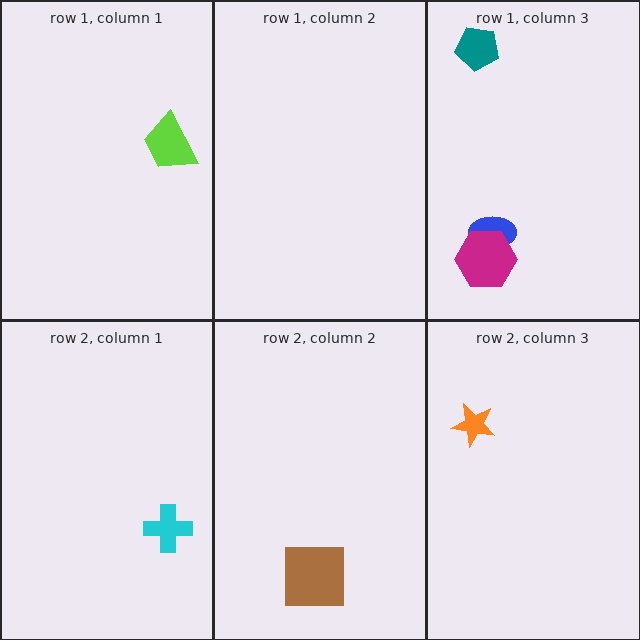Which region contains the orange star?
The row 2, column 3 region.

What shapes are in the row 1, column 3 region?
The teal pentagon, the blue ellipse, the magenta hexagon.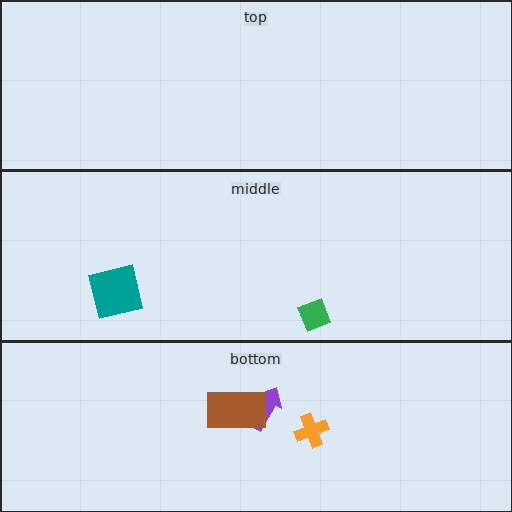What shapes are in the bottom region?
The purple arrow, the brown rectangle, the orange cross.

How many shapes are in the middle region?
2.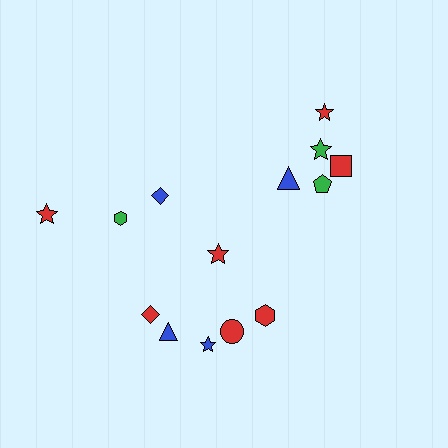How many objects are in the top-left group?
There are 3 objects.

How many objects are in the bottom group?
There are 6 objects.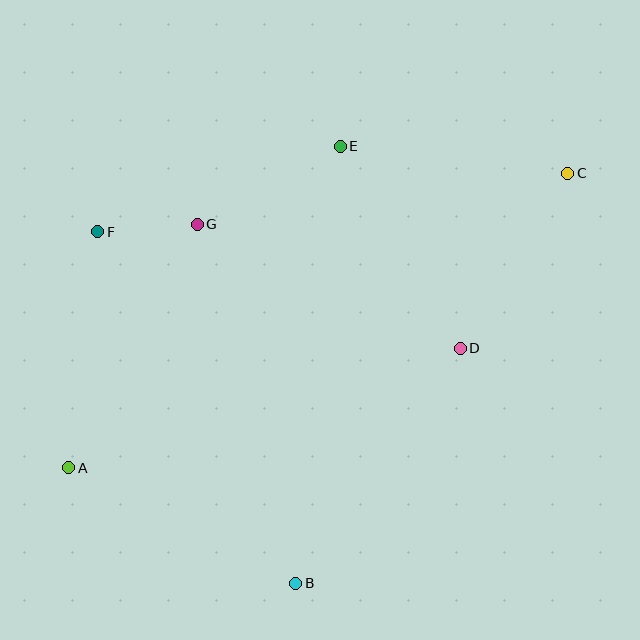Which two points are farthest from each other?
Points A and C are farthest from each other.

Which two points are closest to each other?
Points F and G are closest to each other.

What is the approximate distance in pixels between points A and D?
The distance between A and D is approximately 409 pixels.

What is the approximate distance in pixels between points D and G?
The distance between D and G is approximately 291 pixels.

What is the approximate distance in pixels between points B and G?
The distance between B and G is approximately 372 pixels.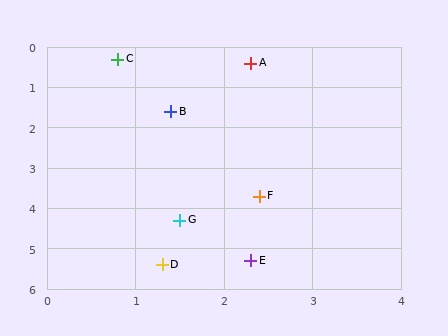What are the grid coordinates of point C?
Point C is at approximately (0.8, 0.3).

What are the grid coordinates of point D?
Point D is at approximately (1.3, 5.4).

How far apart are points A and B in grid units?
Points A and B are about 1.5 grid units apart.